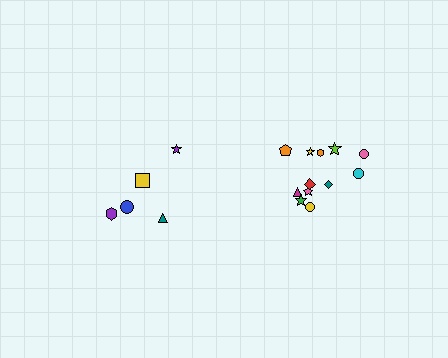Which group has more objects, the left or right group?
The right group.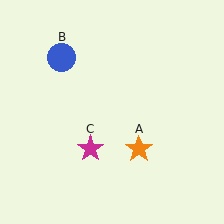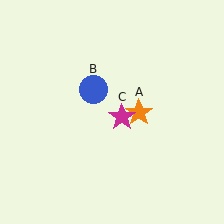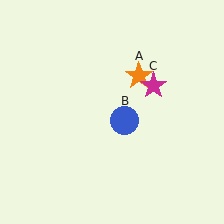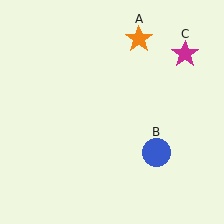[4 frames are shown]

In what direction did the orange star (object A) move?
The orange star (object A) moved up.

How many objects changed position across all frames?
3 objects changed position: orange star (object A), blue circle (object B), magenta star (object C).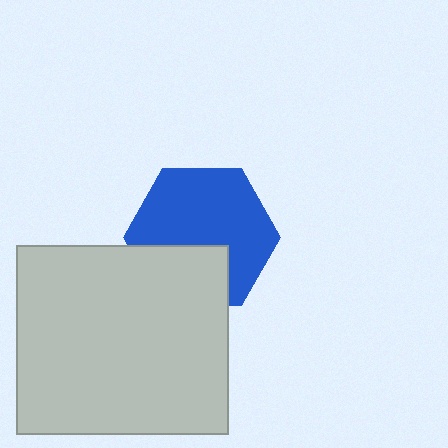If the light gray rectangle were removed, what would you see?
You would see the complete blue hexagon.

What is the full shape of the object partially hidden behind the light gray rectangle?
The partially hidden object is a blue hexagon.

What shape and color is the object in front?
The object in front is a light gray rectangle.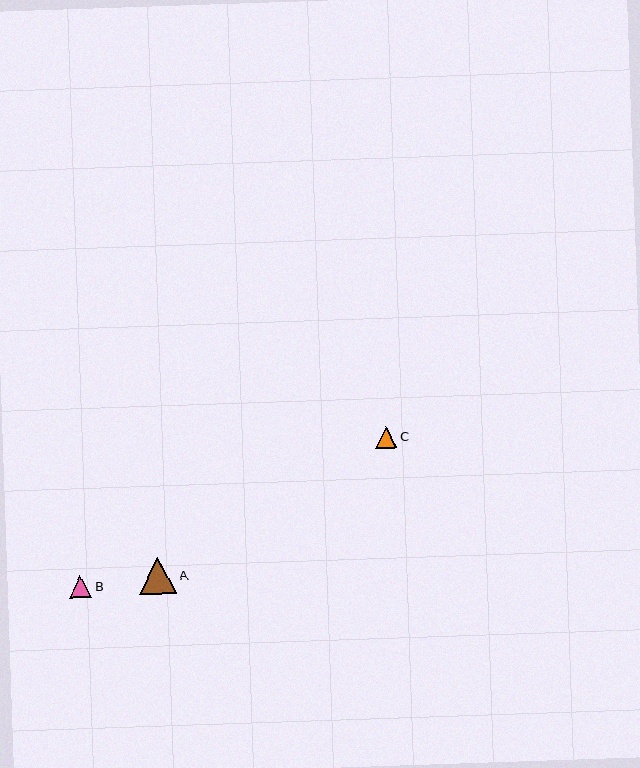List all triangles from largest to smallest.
From largest to smallest: A, B, C.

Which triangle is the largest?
Triangle A is the largest with a size of approximately 37 pixels.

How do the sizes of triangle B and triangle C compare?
Triangle B and triangle C are approximately the same size.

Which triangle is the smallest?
Triangle C is the smallest with a size of approximately 21 pixels.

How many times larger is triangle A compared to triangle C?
Triangle A is approximately 1.7 times the size of triangle C.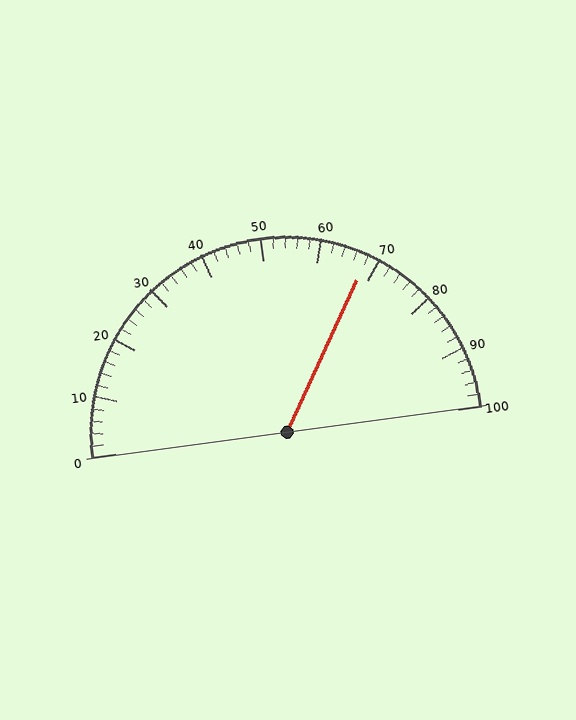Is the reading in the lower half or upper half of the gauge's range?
The reading is in the upper half of the range (0 to 100).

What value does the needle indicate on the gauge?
The needle indicates approximately 68.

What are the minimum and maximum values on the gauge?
The gauge ranges from 0 to 100.